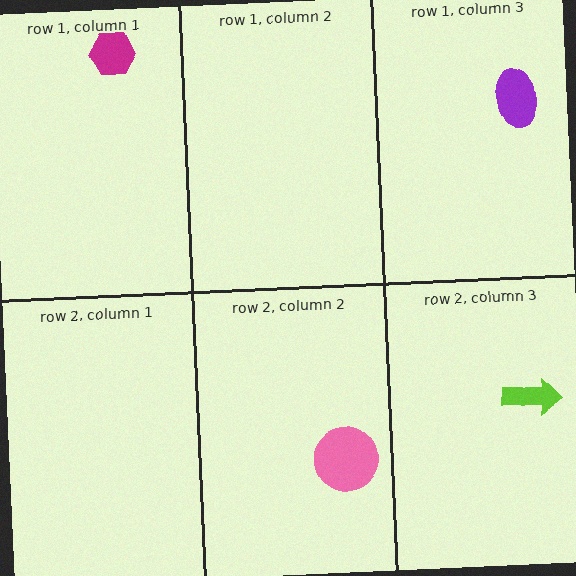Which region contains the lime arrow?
The row 2, column 3 region.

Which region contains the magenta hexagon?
The row 1, column 1 region.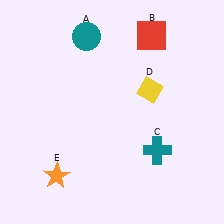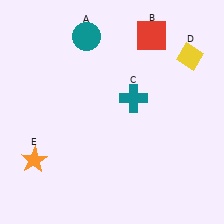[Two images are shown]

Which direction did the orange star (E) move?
The orange star (E) moved left.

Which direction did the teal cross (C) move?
The teal cross (C) moved up.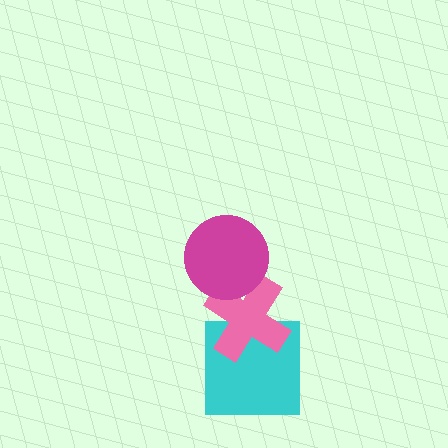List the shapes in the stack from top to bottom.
From top to bottom: the magenta circle, the pink cross, the cyan square.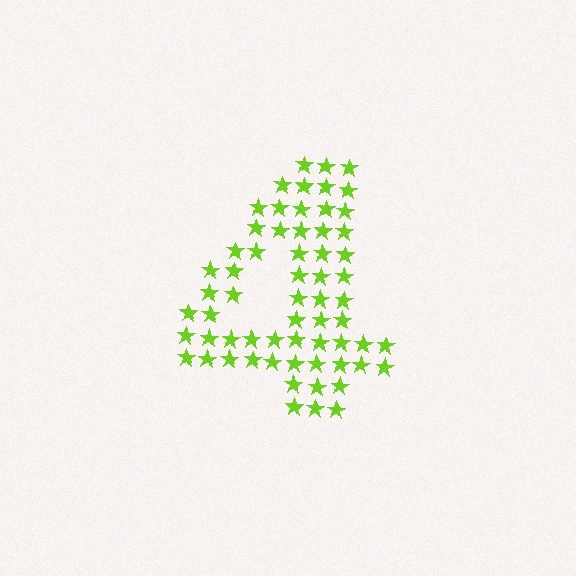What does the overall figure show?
The overall figure shows the digit 4.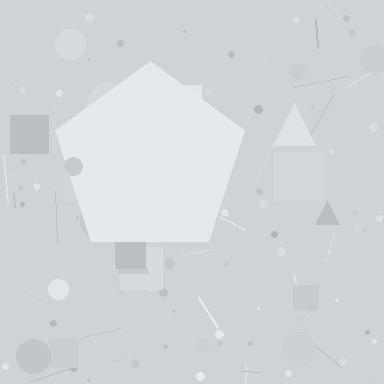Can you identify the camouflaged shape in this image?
The camouflaged shape is a pentagon.